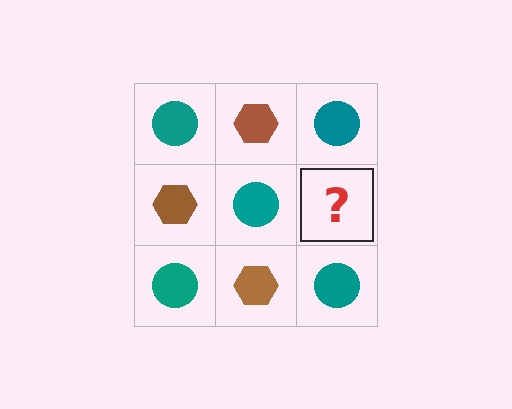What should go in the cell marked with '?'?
The missing cell should contain a brown hexagon.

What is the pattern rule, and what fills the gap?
The rule is that it alternates teal circle and brown hexagon in a checkerboard pattern. The gap should be filled with a brown hexagon.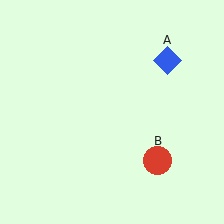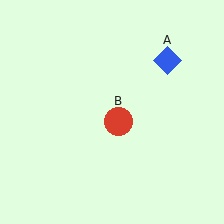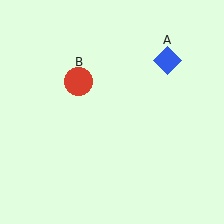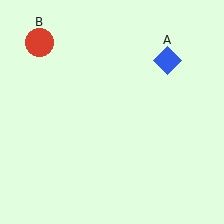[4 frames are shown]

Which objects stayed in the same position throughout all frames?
Blue diamond (object A) remained stationary.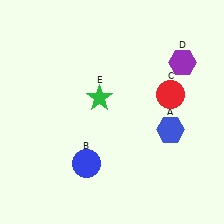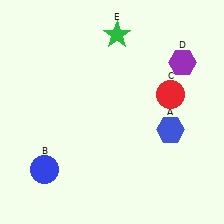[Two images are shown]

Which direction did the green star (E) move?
The green star (E) moved up.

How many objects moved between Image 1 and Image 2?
2 objects moved between the two images.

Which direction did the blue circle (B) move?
The blue circle (B) moved left.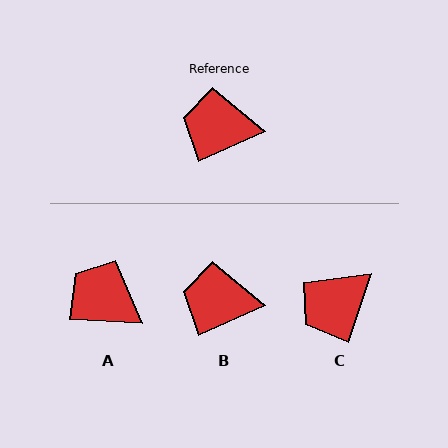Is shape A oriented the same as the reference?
No, it is off by about 27 degrees.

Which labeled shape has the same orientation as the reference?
B.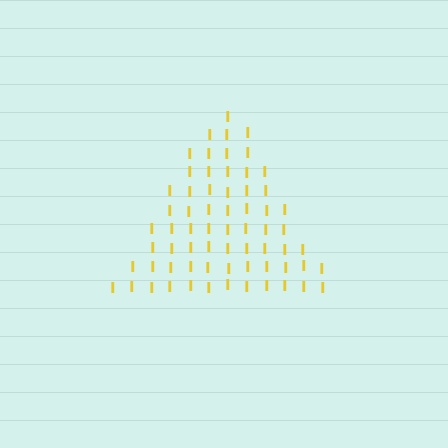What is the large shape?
The large shape is a triangle.